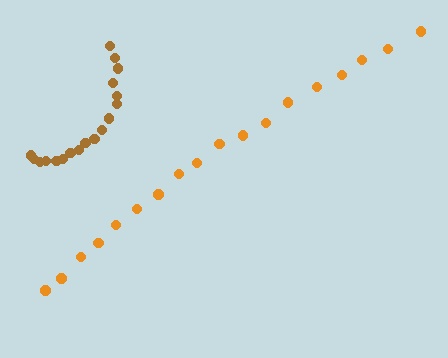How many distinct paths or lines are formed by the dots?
There are 2 distinct paths.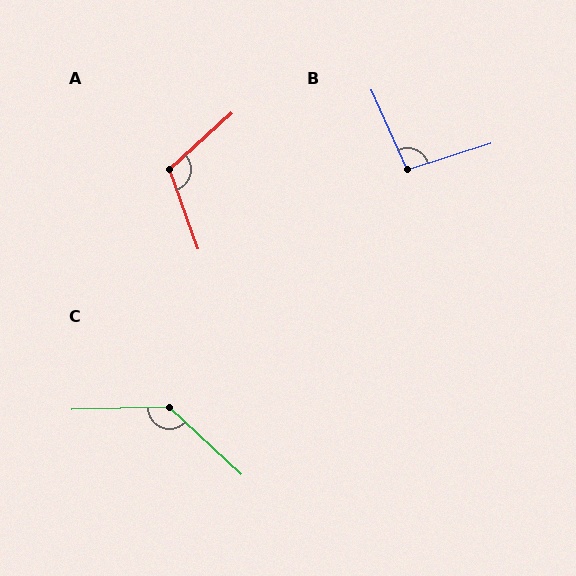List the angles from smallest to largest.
B (97°), A (113°), C (135°).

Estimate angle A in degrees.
Approximately 113 degrees.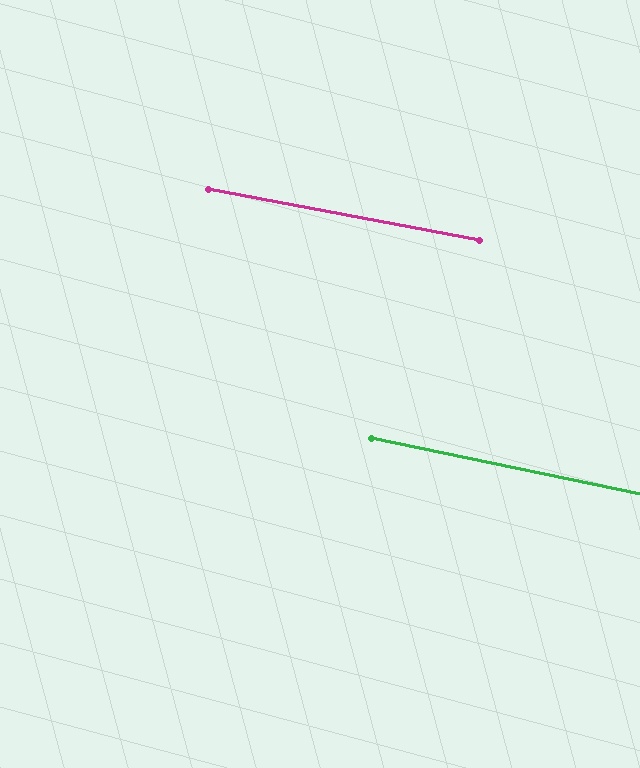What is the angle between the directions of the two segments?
Approximately 1 degree.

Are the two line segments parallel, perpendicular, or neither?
Parallel — their directions differ by only 1.3°.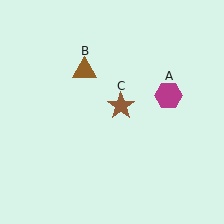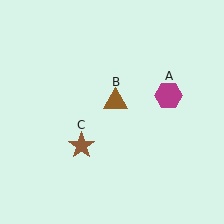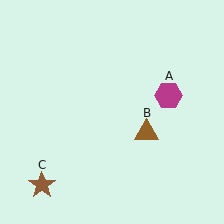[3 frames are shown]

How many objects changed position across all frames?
2 objects changed position: brown triangle (object B), brown star (object C).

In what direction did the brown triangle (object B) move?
The brown triangle (object B) moved down and to the right.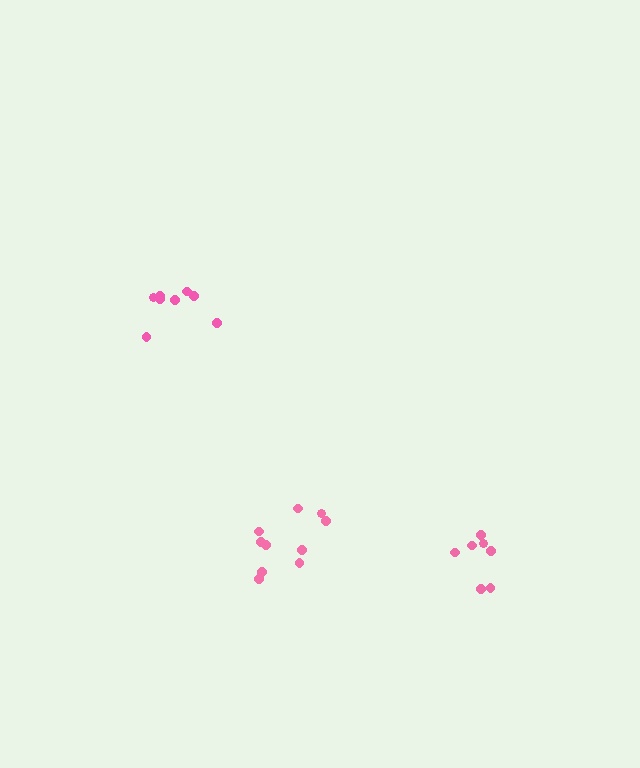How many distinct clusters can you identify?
There are 3 distinct clusters.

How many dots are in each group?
Group 1: 10 dots, Group 2: 8 dots, Group 3: 7 dots (25 total).